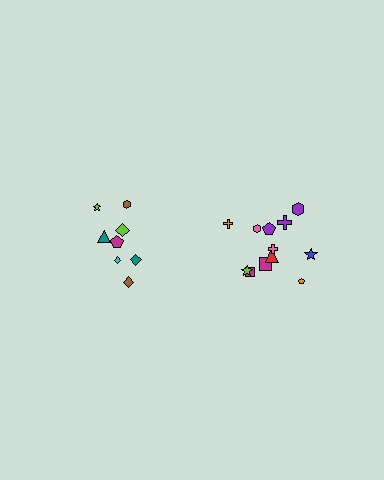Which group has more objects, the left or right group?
The right group.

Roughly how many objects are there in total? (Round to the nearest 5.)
Roughly 20 objects in total.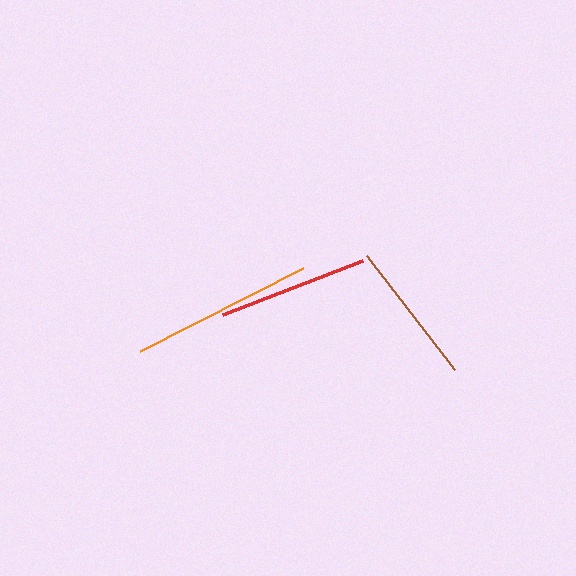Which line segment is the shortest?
The brown line is the shortest at approximately 144 pixels.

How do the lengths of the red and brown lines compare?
The red and brown lines are approximately the same length.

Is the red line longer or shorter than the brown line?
The red line is longer than the brown line.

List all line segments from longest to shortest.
From longest to shortest: orange, red, brown.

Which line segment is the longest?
The orange line is the longest at approximately 183 pixels.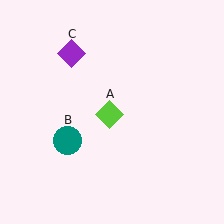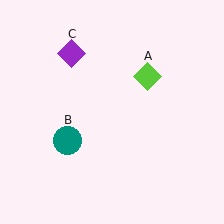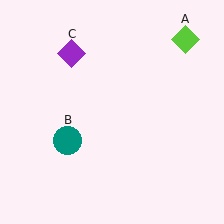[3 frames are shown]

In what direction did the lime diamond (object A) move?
The lime diamond (object A) moved up and to the right.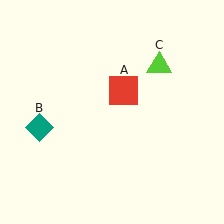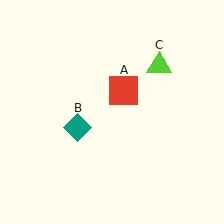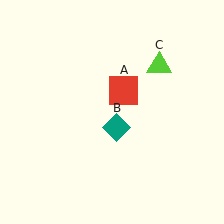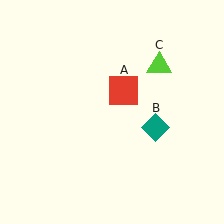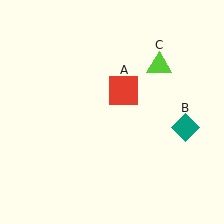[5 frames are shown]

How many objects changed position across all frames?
1 object changed position: teal diamond (object B).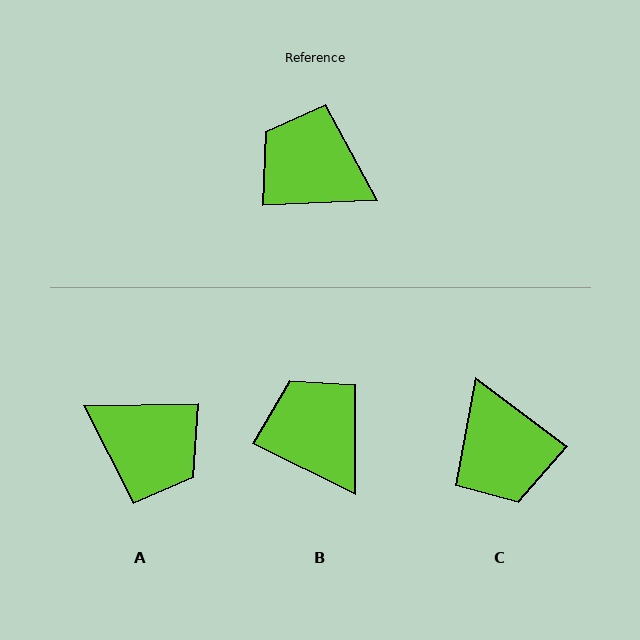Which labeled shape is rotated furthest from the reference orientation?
A, about 178 degrees away.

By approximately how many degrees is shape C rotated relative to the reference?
Approximately 141 degrees counter-clockwise.